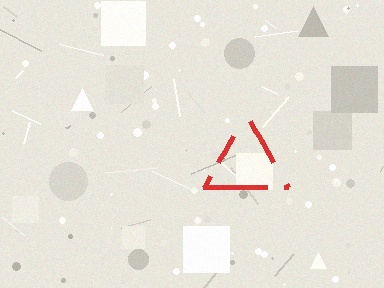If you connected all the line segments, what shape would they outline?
They would outline a triangle.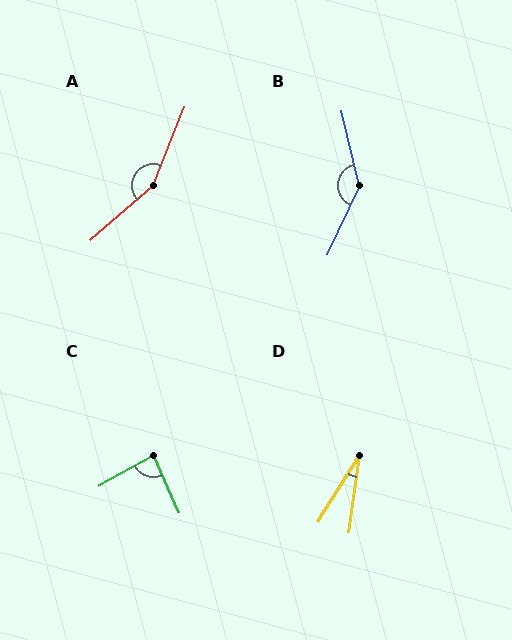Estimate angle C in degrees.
Approximately 85 degrees.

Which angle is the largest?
A, at approximately 154 degrees.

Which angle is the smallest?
D, at approximately 24 degrees.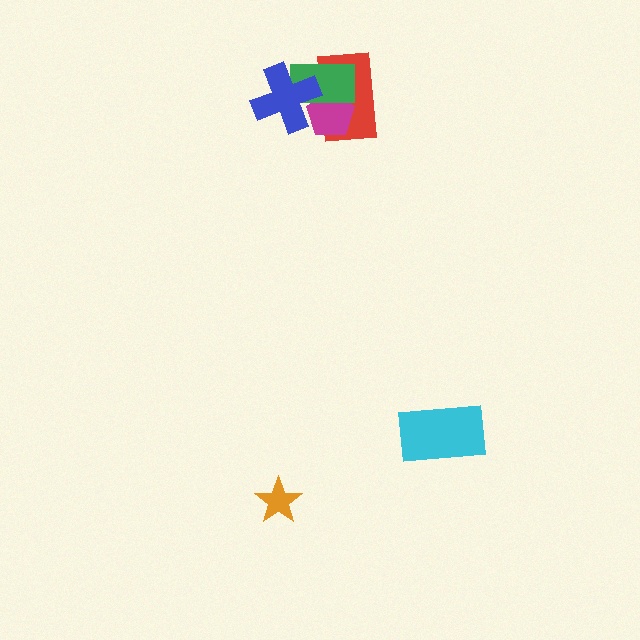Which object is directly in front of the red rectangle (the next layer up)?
The magenta pentagon is directly in front of the red rectangle.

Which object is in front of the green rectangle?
The blue cross is in front of the green rectangle.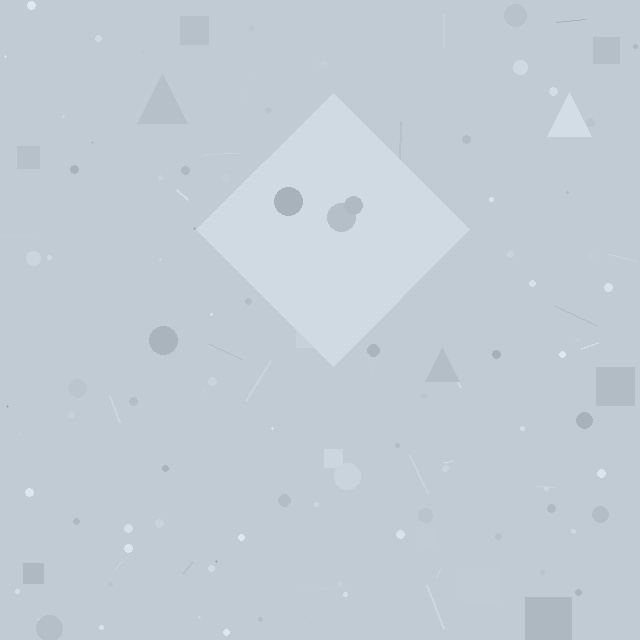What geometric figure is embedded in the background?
A diamond is embedded in the background.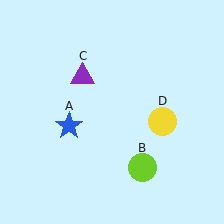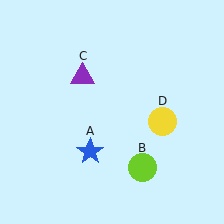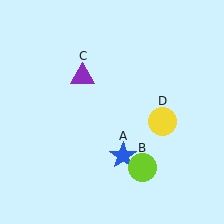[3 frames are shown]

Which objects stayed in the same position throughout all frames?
Lime circle (object B) and purple triangle (object C) and yellow circle (object D) remained stationary.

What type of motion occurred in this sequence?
The blue star (object A) rotated counterclockwise around the center of the scene.